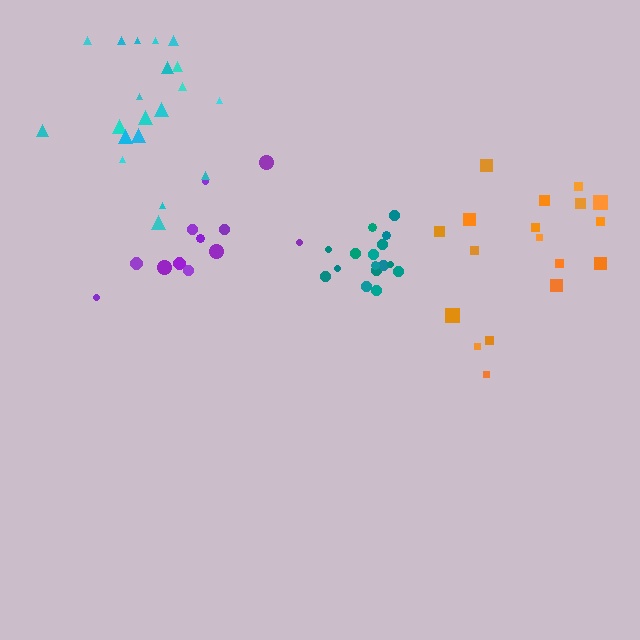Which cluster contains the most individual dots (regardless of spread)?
Cyan (20).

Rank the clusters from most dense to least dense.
teal, cyan, purple, orange.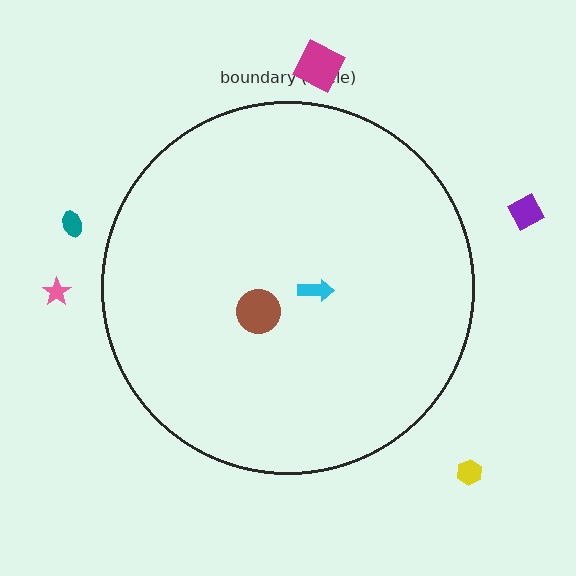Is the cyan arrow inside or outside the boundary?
Inside.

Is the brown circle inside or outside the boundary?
Inside.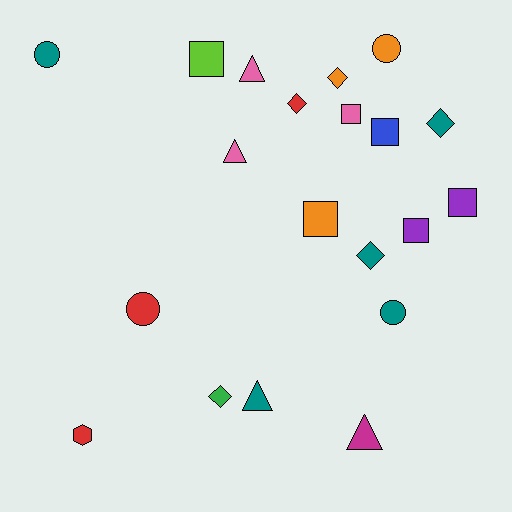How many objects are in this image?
There are 20 objects.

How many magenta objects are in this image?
There is 1 magenta object.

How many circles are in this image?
There are 4 circles.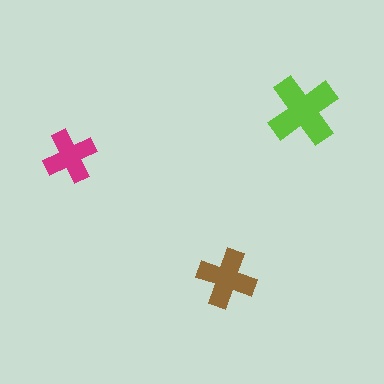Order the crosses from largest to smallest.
the lime one, the brown one, the magenta one.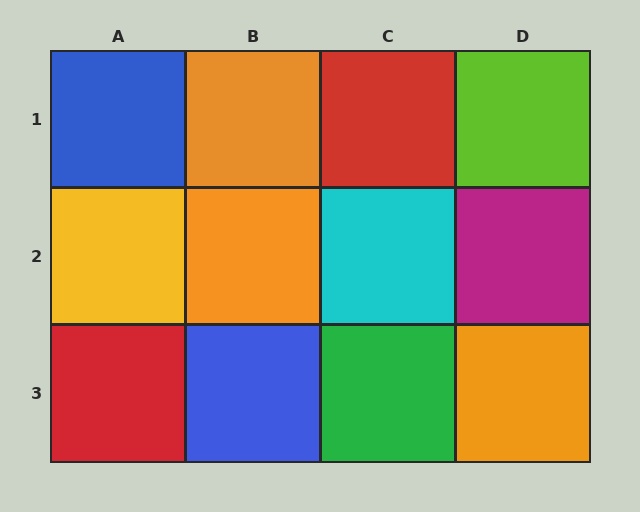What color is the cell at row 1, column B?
Orange.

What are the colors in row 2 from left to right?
Yellow, orange, cyan, magenta.